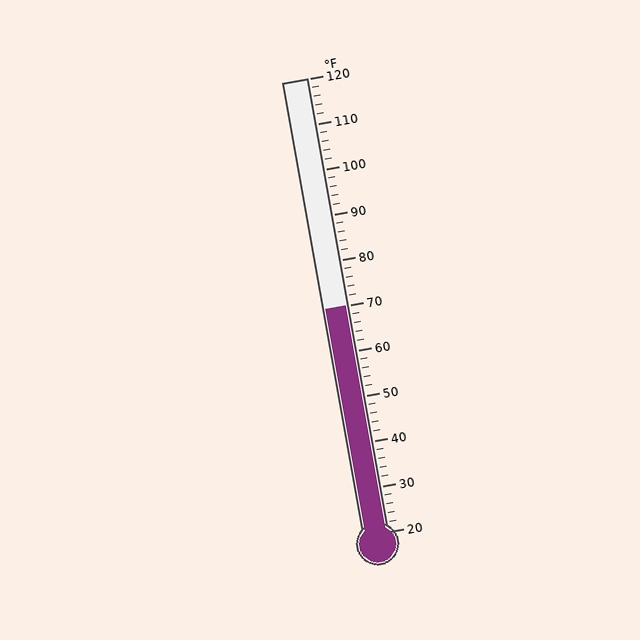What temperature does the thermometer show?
The thermometer shows approximately 70°F.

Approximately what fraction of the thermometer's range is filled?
The thermometer is filled to approximately 50% of its range.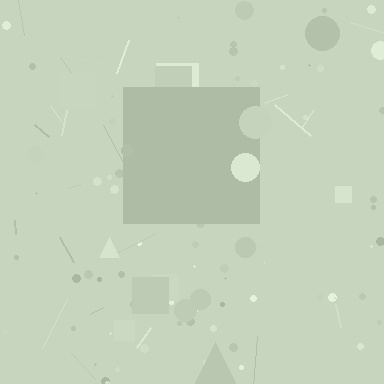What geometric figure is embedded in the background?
A square is embedded in the background.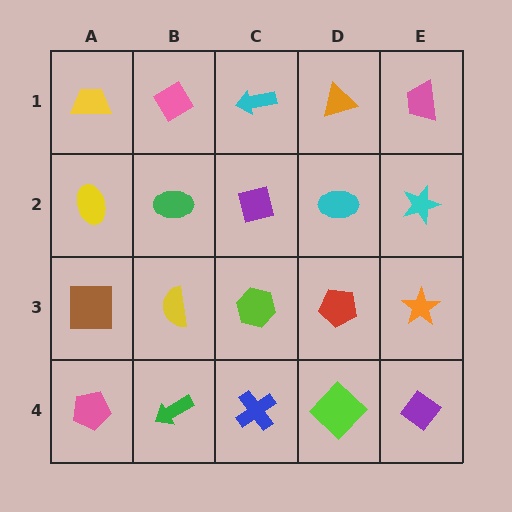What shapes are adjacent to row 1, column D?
A cyan ellipse (row 2, column D), a cyan arrow (row 1, column C), a pink trapezoid (row 1, column E).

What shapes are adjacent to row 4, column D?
A red pentagon (row 3, column D), a blue cross (row 4, column C), a purple diamond (row 4, column E).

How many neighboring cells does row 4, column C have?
3.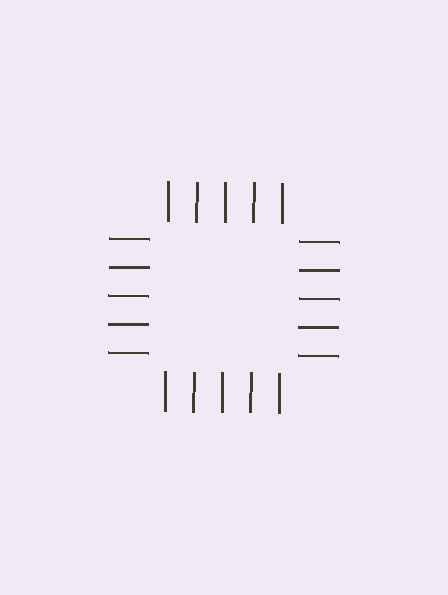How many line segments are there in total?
20 — 5 along each of the 4 edges.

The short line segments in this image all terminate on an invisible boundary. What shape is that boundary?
An illusory square — the line segments terminate on its edges but no continuous stroke is drawn.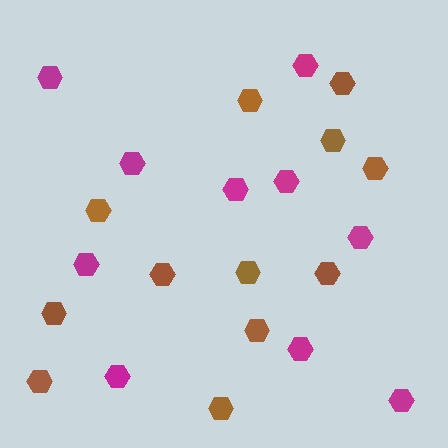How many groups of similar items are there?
There are 2 groups: one group of magenta hexagons (10) and one group of brown hexagons (12).